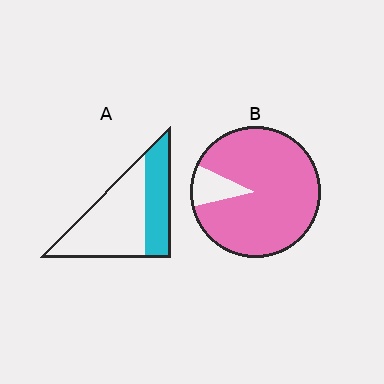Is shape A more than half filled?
No.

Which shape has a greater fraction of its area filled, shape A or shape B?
Shape B.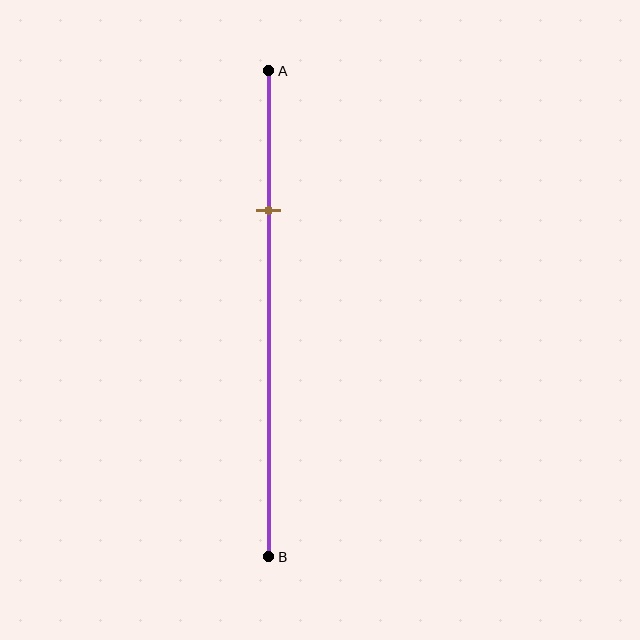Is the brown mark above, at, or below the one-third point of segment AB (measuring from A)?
The brown mark is above the one-third point of segment AB.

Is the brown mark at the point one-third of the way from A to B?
No, the mark is at about 30% from A, not at the 33% one-third point.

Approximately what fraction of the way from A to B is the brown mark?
The brown mark is approximately 30% of the way from A to B.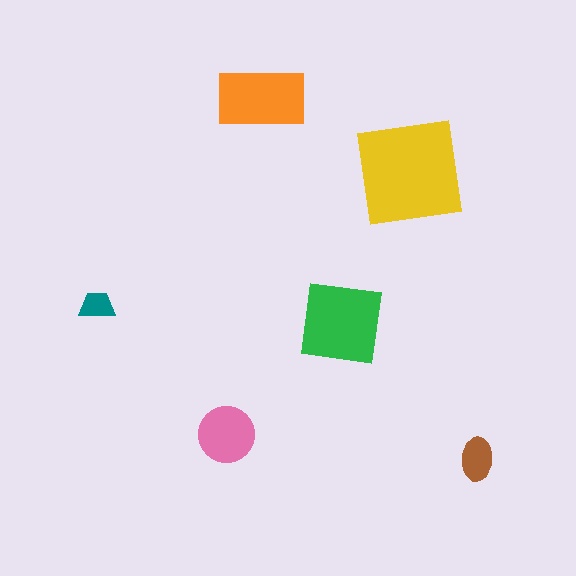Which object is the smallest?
The teal trapezoid.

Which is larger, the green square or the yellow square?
The yellow square.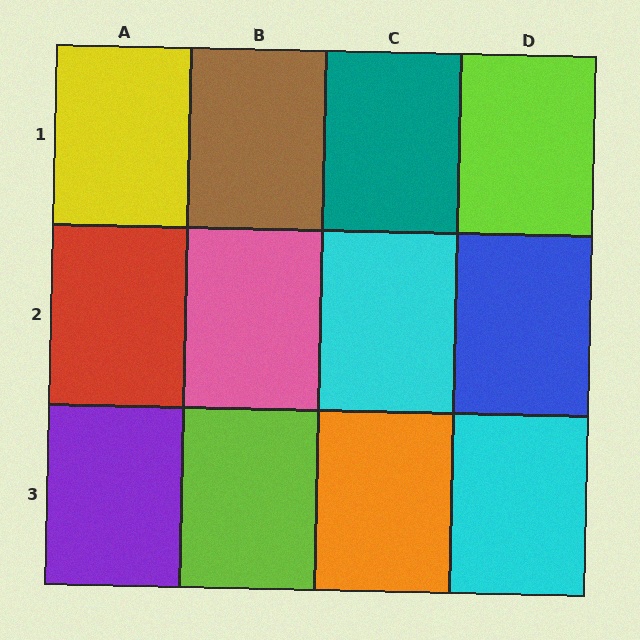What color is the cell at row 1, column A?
Yellow.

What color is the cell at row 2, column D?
Blue.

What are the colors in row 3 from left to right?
Purple, lime, orange, cyan.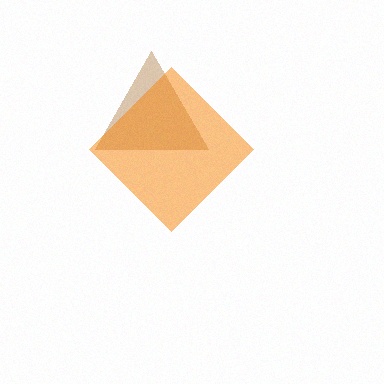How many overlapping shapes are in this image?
There are 2 overlapping shapes in the image.